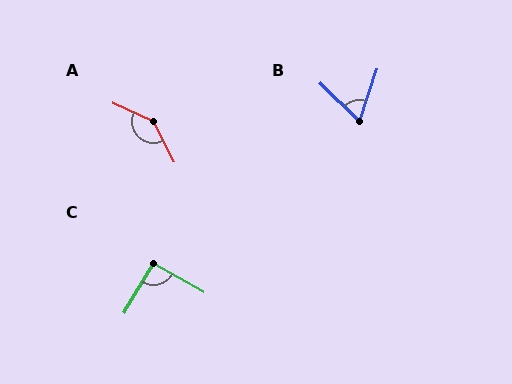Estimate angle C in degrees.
Approximately 91 degrees.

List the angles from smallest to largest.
B (63°), C (91°), A (141°).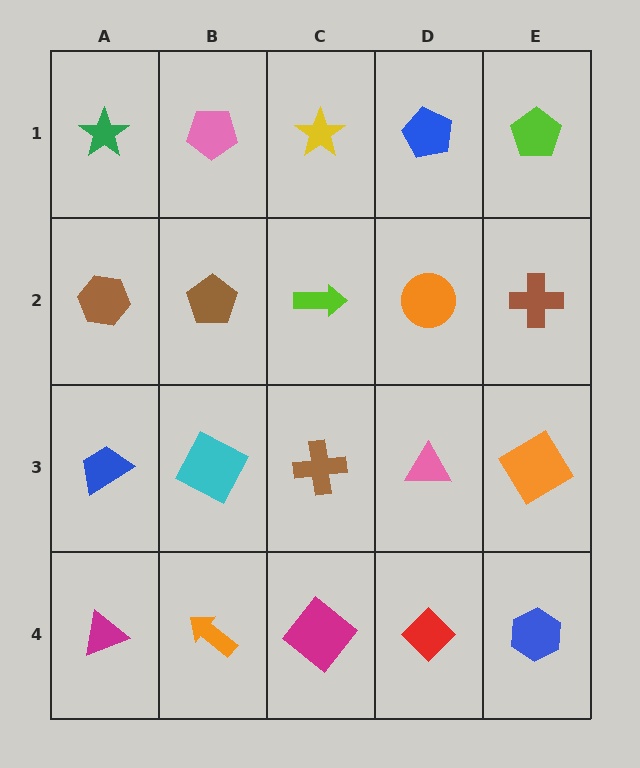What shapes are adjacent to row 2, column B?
A pink pentagon (row 1, column B), a cyan square (row 3, column B), a brown hexagon (row 2, column A), a lime arrow (row 2, column C).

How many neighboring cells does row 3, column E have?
3.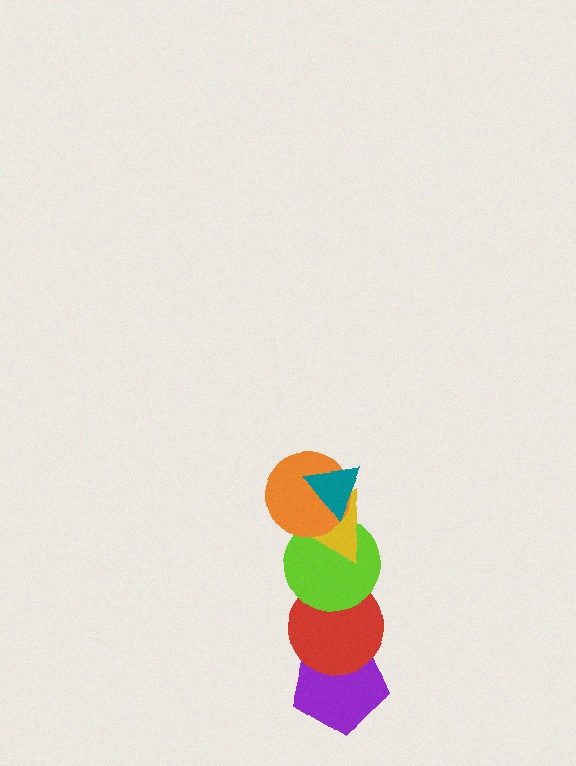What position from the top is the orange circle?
The orange circle is 2nd from the top.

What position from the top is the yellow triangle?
The yellow triangle is 3rd from the top.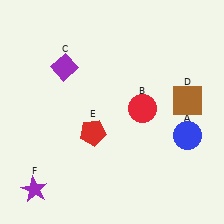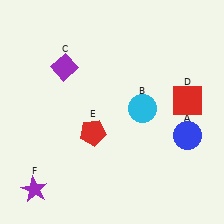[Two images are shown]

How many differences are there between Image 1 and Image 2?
There are 2 differences between the two images.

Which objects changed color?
B changed from red to cyan. D changed from brown to red.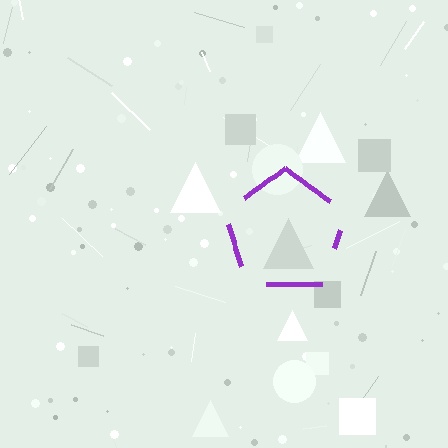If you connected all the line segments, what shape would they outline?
They would outline a pentagon.